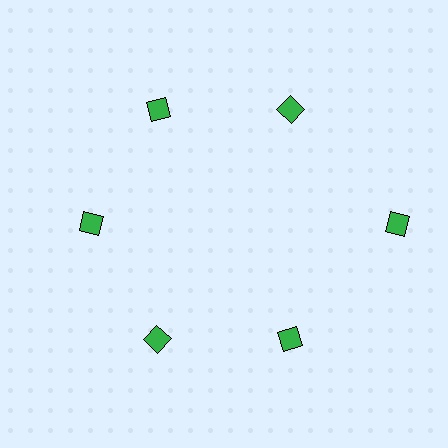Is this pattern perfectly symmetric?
No. The 6 green diamonds are arranged in a ring, but one element near the 3 o'clock position is pushed outward from the center, breaking the 6-fold rotational symmetry.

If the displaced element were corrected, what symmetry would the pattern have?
It would have 6-fold rotational symmetry — the pattern would map onto itself every 60 degrees.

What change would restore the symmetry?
The symmetry would be restored by moving it inward, back onto the ring so that all 6 diamonds sit at equal angles and equal distance from the center.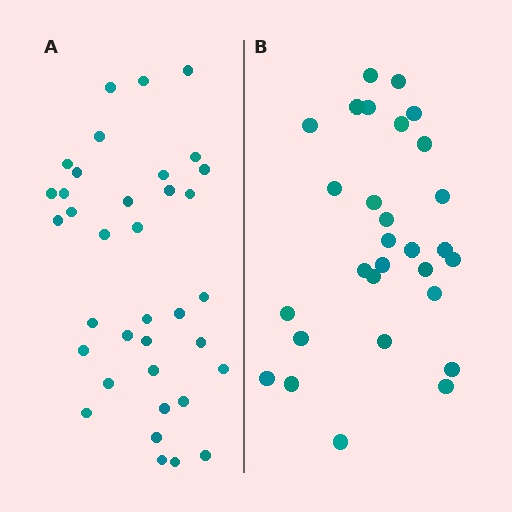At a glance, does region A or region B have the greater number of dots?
Region A (the left region) has more dots.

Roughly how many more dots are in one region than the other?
Region A has roughly 8 or so more dots than region B.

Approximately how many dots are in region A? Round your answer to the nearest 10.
About 40 dots. (The exact count is 36, which rounds to 40.)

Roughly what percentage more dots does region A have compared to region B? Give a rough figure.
About 25% more.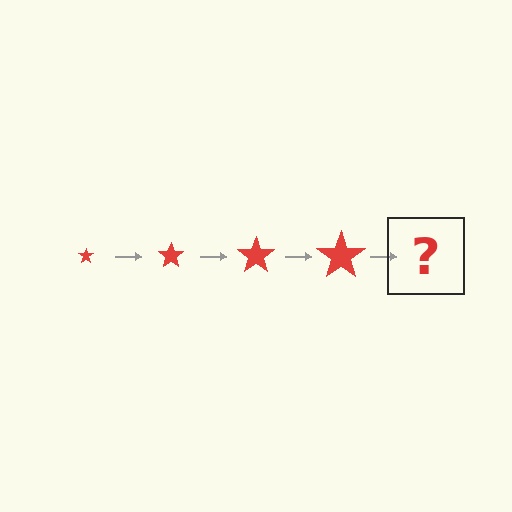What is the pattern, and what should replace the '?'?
The pattern is that the star gets progressively larger each step. The '?' should be a red star, larger than the previous one.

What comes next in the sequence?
The next element should be a red star, larger than the previous one.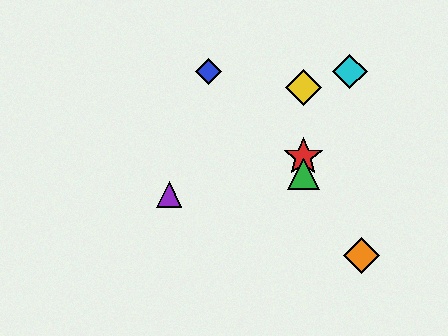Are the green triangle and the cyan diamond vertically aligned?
No, the green triangle is at x≈303 and the cyan diamond is at x≈350.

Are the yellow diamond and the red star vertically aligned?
Yes, both are at x≈303.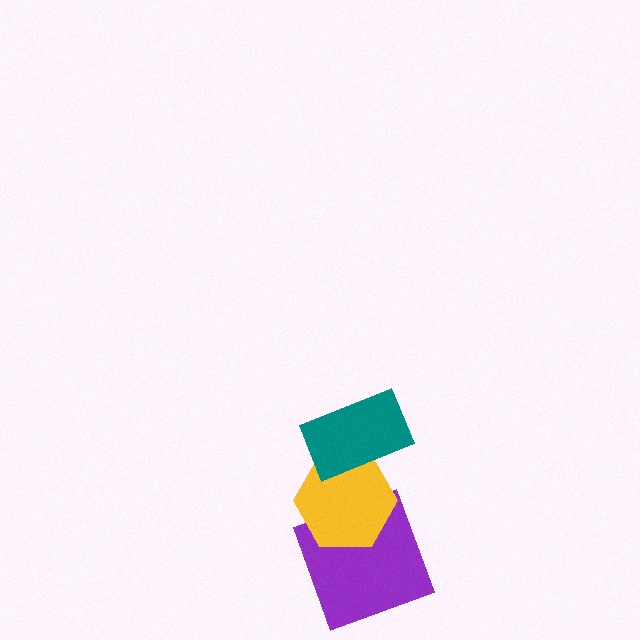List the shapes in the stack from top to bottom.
From top to bottom: the teal rectangle, the yellow hexagon, the purple square.